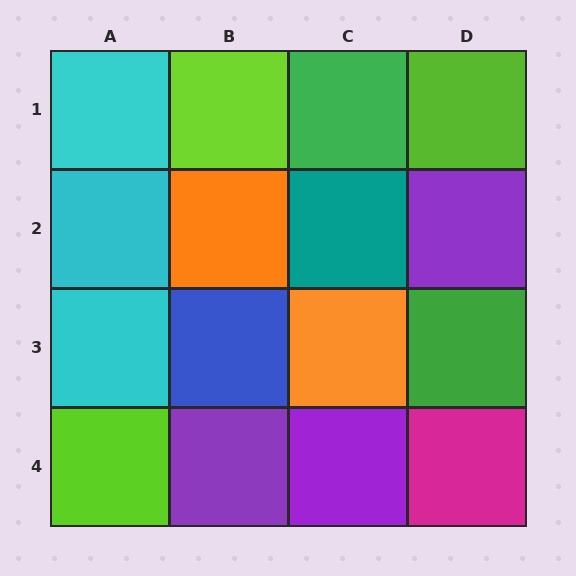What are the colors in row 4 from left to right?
Lime, purple, purple, magenta.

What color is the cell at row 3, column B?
Blue.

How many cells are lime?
3 cells are lime.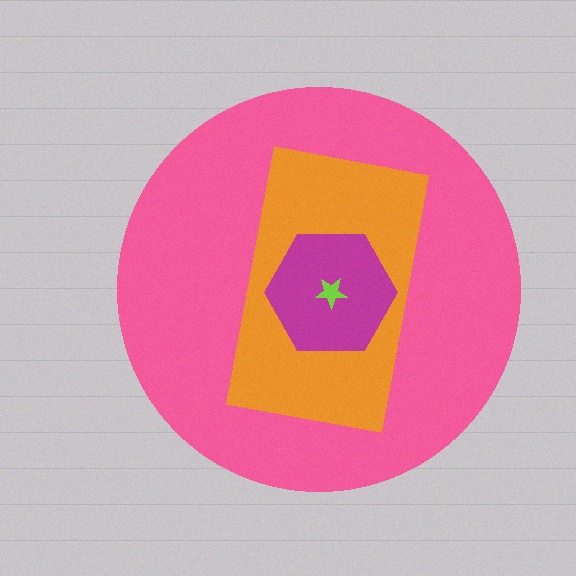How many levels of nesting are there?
4.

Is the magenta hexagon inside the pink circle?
Yes.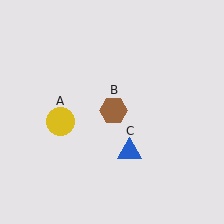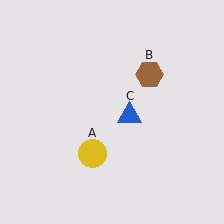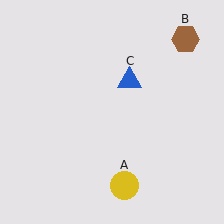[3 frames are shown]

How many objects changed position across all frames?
3 objects changed position: yellow circle (object A), brown hexagon (object B), blue triangle (object C).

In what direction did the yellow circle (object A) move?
The yellow circle (object A) moved down and to the right.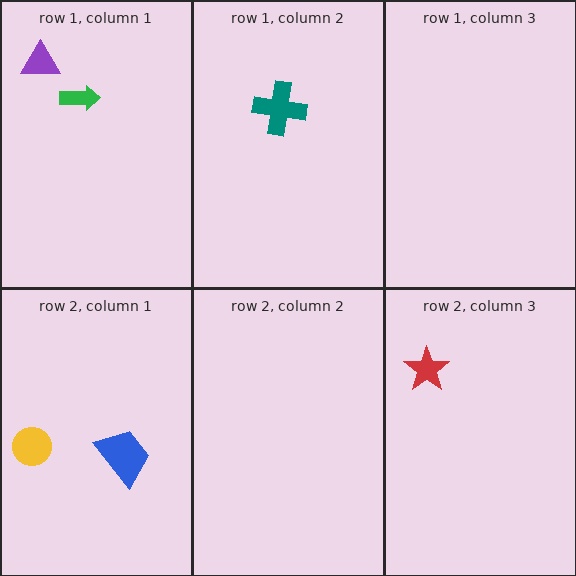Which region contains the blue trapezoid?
The row 2, column 1 region.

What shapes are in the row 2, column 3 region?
The red star.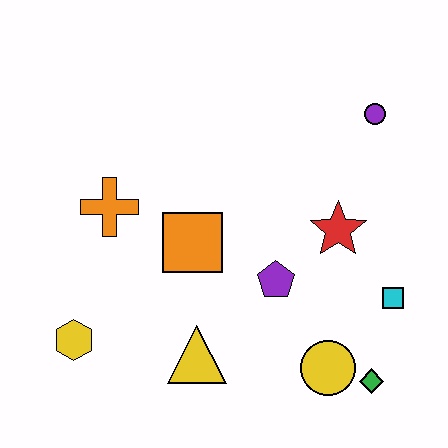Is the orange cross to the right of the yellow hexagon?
Yes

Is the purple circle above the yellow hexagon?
Yes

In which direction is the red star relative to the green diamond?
The red star is above the green diamond.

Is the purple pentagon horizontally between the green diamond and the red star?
No